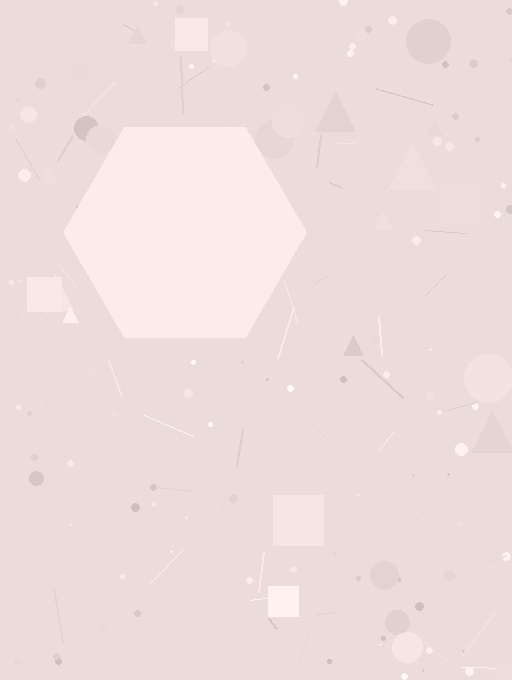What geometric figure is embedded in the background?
A hexagon is embedded in the background.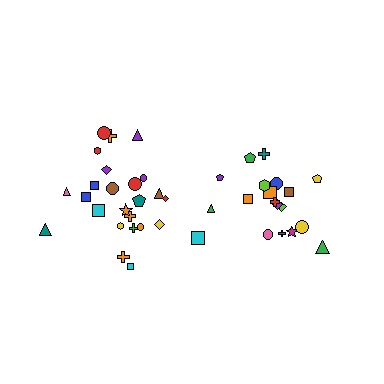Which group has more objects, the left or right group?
The left group.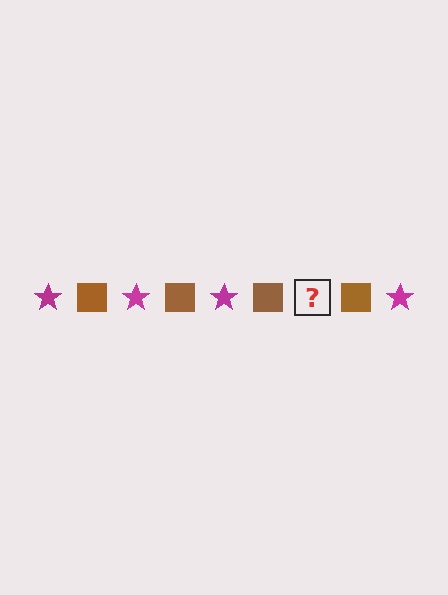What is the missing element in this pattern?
The missing element is a magenta star.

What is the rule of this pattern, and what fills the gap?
The rule is that the pattern alternates between magenta star and brown square. The gap should be filled with a magenta star.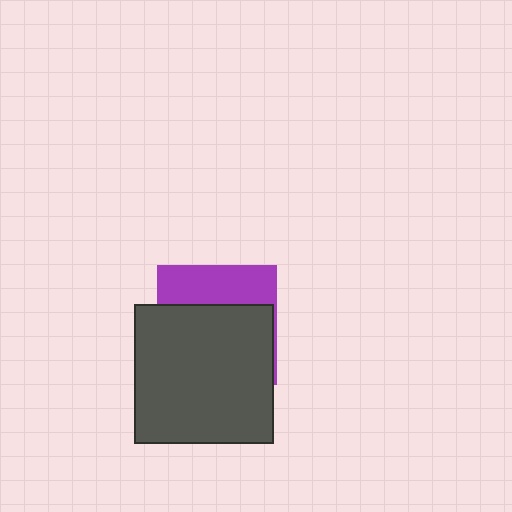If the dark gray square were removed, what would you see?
You would see the complete purple square.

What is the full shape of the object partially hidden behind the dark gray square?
The partially hidden object is a purple square.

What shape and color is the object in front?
The object in front is a dark gray square.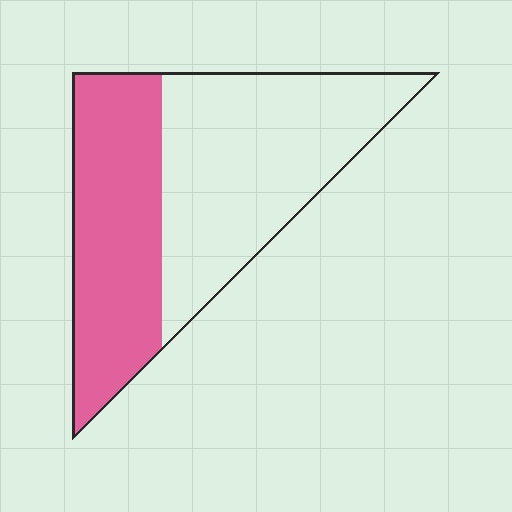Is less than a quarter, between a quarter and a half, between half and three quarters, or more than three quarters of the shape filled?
Between a quarter and a half.